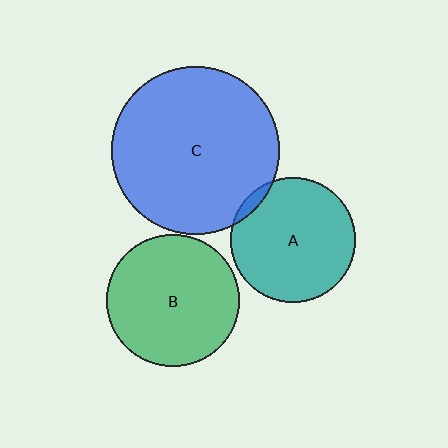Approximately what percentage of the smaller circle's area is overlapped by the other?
Approximately 5%.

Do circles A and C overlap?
Yes.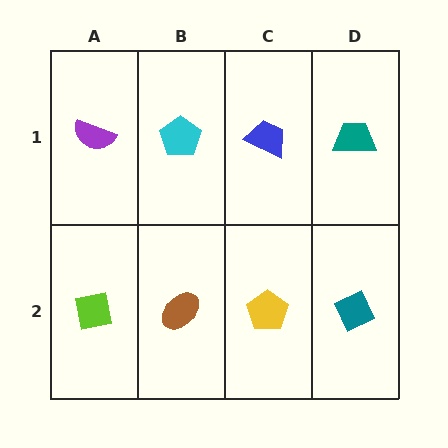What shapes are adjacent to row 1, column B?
A brown ellipse (row 2, column B), a purple semicircle (row 1, column A), a blue trapezoid (row 1, column C).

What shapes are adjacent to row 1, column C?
A yellow pentagon (row 2, column C), a cyan pentagon (row 1, column B), a teal trapezoid (row 1, column D).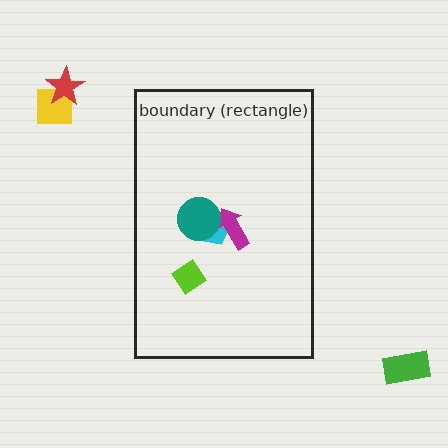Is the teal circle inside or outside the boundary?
Inside.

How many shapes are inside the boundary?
4 inside, 3 outside.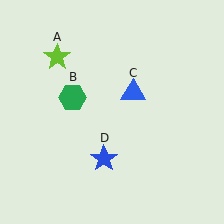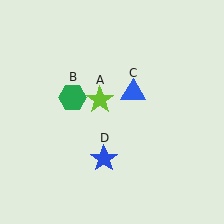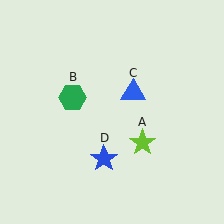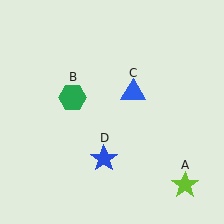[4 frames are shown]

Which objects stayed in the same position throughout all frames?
Green hexagon (object B) and blue triangle (object C) and blue star (object D) remained stationary.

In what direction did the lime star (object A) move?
The lime star (object A) moved down and to the right.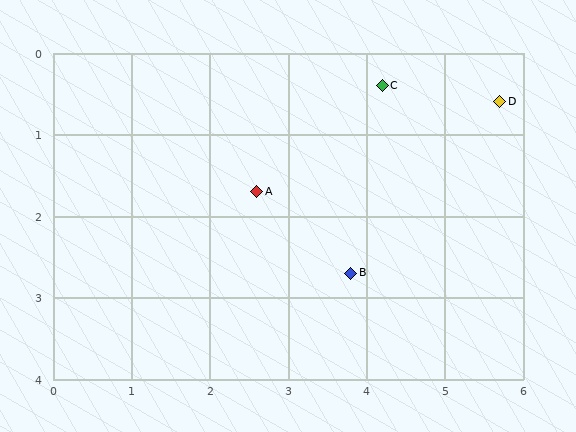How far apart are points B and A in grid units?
Points B and A are about 1.6 grid units apart.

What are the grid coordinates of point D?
Point D is at approximately (5.7, 0.6).